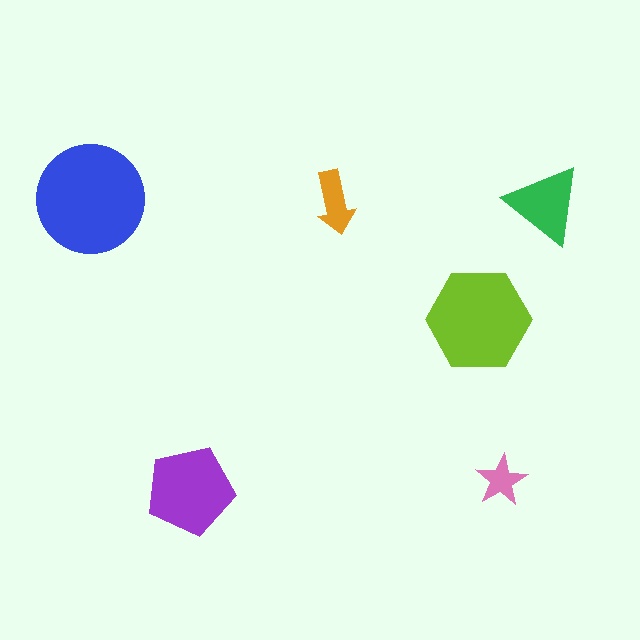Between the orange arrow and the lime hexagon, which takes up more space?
The lime hexagon.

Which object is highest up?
The blue circle is topmost.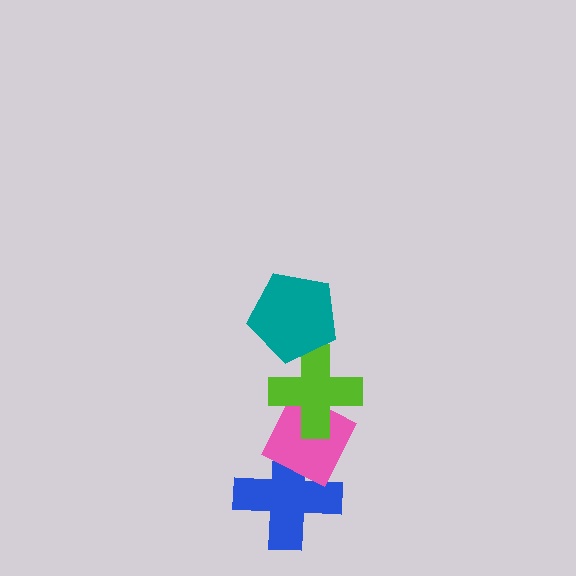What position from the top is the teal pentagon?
The teal pentagon is 1st from the top.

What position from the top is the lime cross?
The lime cross is 2nd from the top.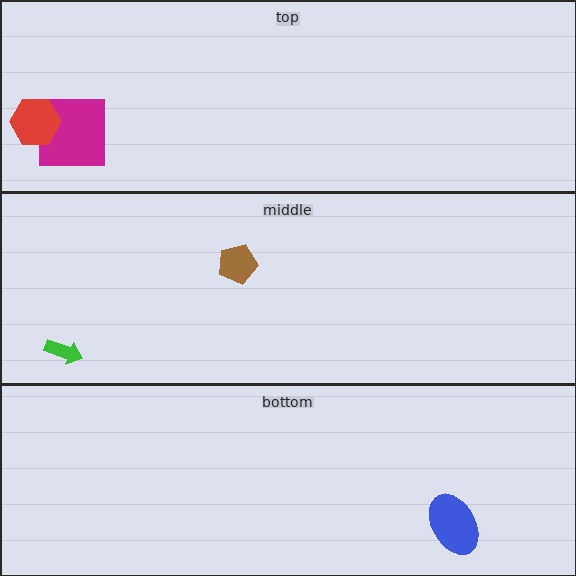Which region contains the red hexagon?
The top region.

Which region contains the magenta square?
The top region.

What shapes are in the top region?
The magenta square, the red hexagon.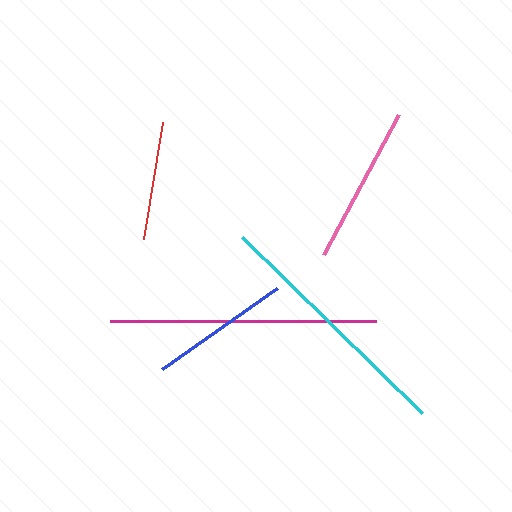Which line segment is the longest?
The magenta line is the longest at approximately 266 pixels.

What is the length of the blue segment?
The blue segment is approximately 141 pixels long.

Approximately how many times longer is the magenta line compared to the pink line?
The magenta line is approximately 1.7 times the length of the pink line.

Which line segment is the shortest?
The red line is the shortest at approximately 118 pixels.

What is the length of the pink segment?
The pink segment is approximately 158 pixels long.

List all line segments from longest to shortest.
From longest to shortest: magenta, cyan, pink, blue, red.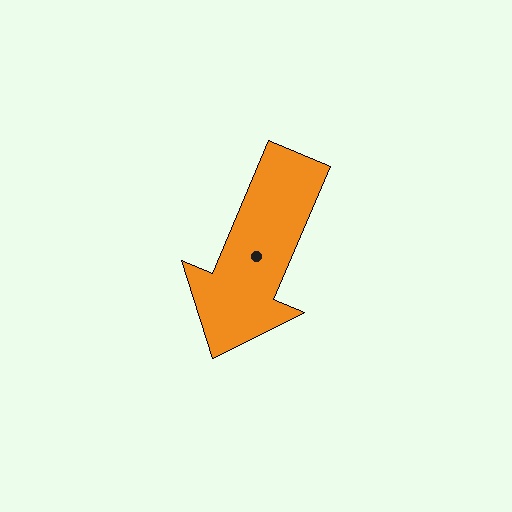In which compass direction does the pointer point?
Southwest.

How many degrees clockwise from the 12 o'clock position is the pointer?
Approximately 203 degrees.